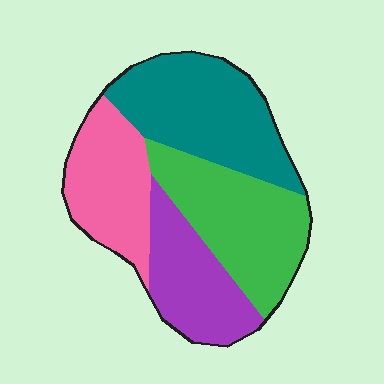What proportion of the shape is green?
Green covers around 30% of the shape.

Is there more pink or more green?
Green.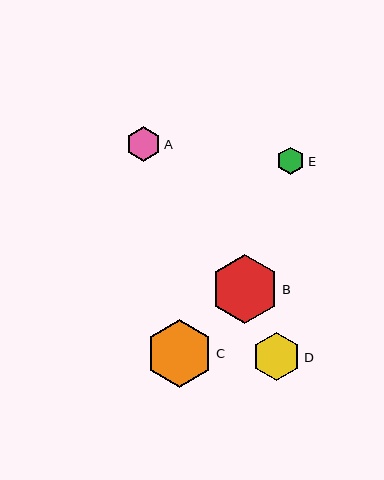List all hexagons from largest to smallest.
From largest to smallest: B, C, D, A, E.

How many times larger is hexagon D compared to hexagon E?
Hexagon D is approximately 1.7 times the size of hexagon E.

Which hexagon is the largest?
Hexagon B is the largest with a size of approximately 68 pixels.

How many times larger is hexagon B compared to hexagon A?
Hexagon B is approximately 1.9 times the size of hexagon A.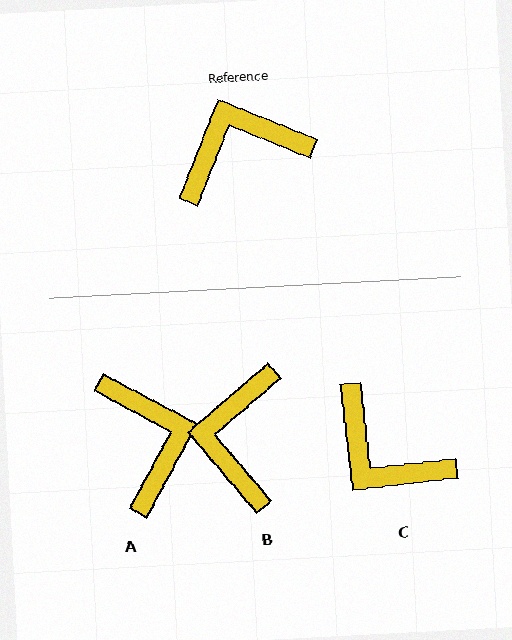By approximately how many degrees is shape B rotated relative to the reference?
Approximately 62 degrees counter-clockwise.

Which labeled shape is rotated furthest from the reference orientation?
C, about 118 degrees away.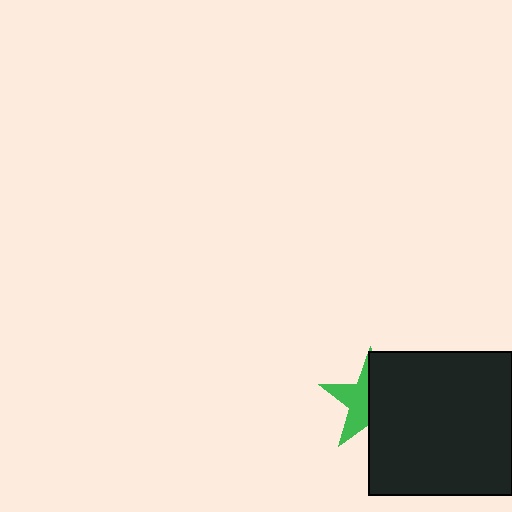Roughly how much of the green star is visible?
A small part of it is visible (roughly 44%).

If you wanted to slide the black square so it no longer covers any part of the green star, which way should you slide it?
Slide it right — that is the most direct way to separate the two shapes.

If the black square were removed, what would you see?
You would see the complete green star.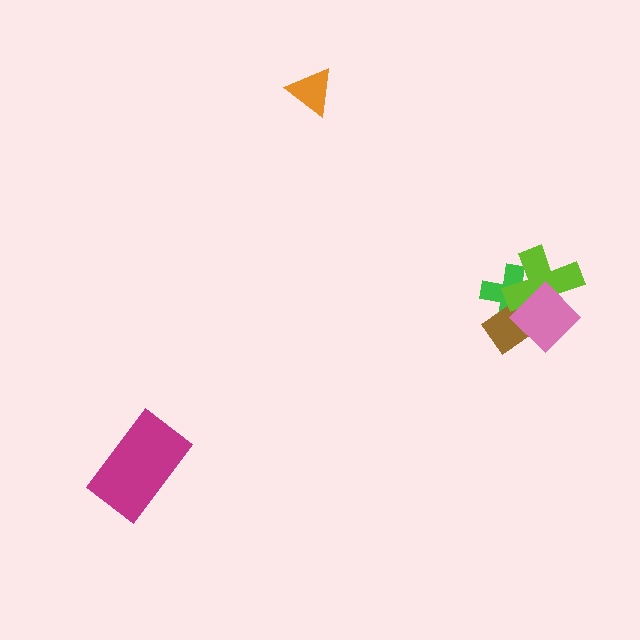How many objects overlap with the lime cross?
3 objects overlap with the lime cross.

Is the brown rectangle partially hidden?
Yes, it is partially covered by another shape.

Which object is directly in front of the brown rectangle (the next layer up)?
The lime cross is directly in front of the brown rectangle.